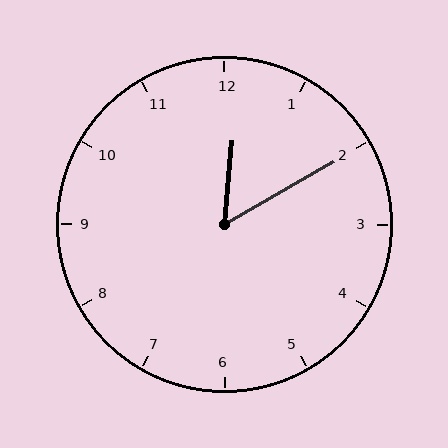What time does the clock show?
12:10.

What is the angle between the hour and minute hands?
Approximately 55 degrees.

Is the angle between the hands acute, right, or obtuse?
It is acute.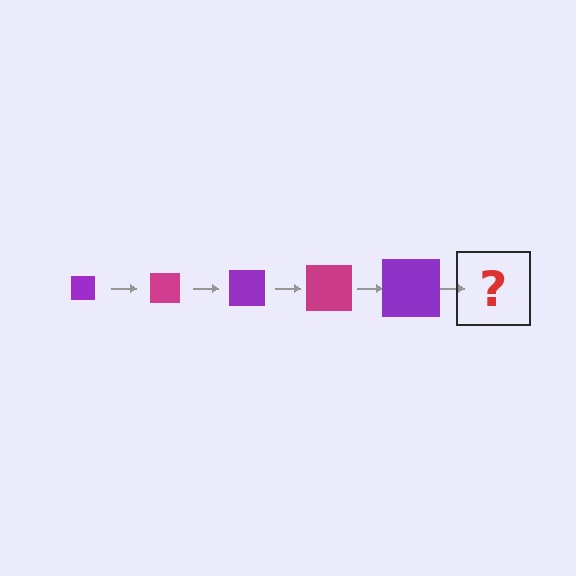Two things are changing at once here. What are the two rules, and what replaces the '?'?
The two rules are that the square grows larger each step and the color cycles through purple and magenta. The '?' should be a magenta square, larger than the previous one.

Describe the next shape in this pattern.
It should be a magenta square, larger than the previous one.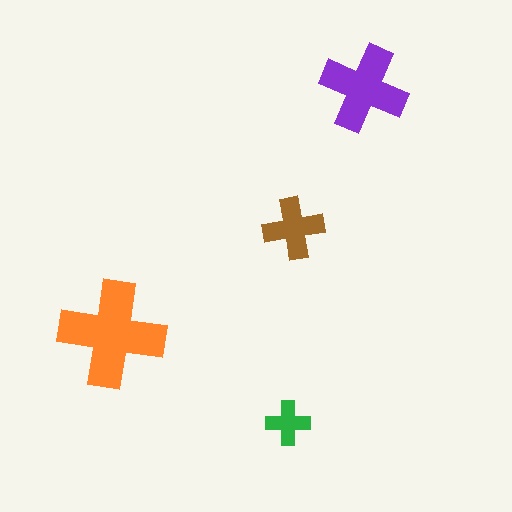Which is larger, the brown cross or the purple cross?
The purple one.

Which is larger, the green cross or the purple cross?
The purple one.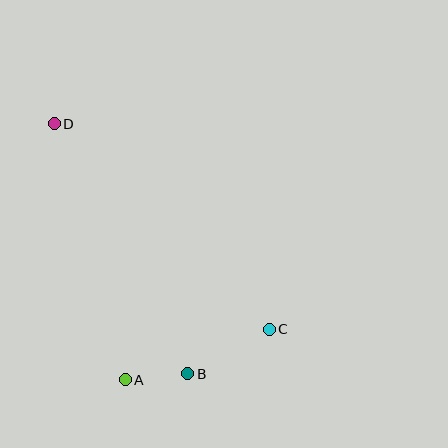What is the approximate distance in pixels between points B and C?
The distance between B and C is approximately 93 pixels.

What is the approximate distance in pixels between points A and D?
The distance between A and D is approximately 266 pixels.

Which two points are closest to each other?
Points A and B are closest to each other.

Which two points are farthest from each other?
Points C and D are farthest from each other.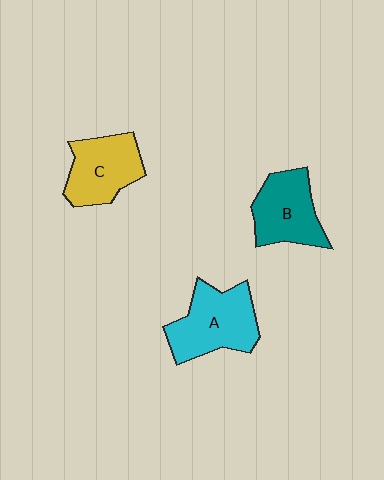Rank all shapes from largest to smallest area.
From largest to smallest: A (cyan), C (yellow), B (teal).